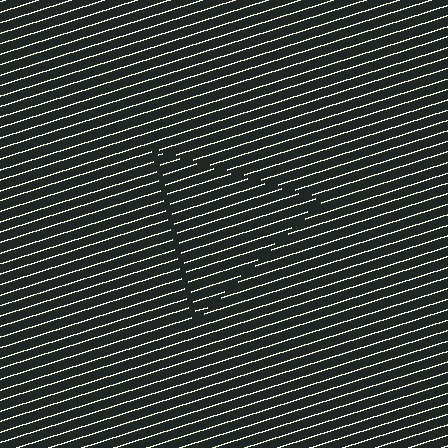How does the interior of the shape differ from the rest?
The interior of the shape contains the same grating, shifted by half a period — the contour is defined by the phase discontinuity where line-ends from the inner and outer gratings abut.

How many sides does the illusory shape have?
3 sides — the line-ends trace a triangle.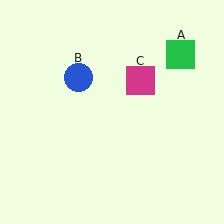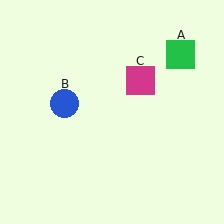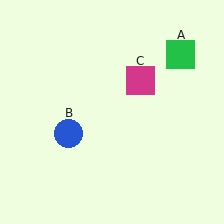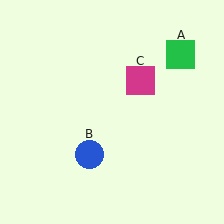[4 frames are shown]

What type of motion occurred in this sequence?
The blue circle (object B) rotated counterclockwise around the center of the scene.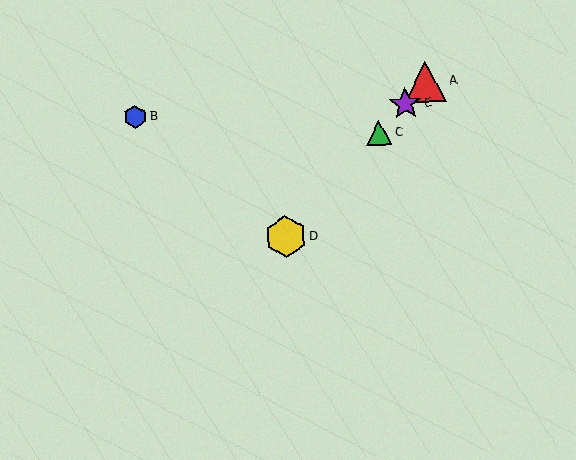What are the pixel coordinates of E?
Object E is at (405, 104).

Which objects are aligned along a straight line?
Objects A, C, D, E are aligned along a straight line.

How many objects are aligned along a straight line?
4 objects (A, C, D, E) are aligned along a straight line.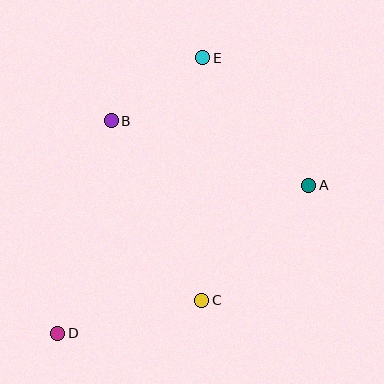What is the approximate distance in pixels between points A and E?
The distance between A and E is approximately 166 pixels.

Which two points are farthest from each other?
Points D and E are farthest from each other.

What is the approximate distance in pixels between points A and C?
The distance between A and C is approximately 157 pixels.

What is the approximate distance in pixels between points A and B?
The distance between A and B is approximately 208 pixels.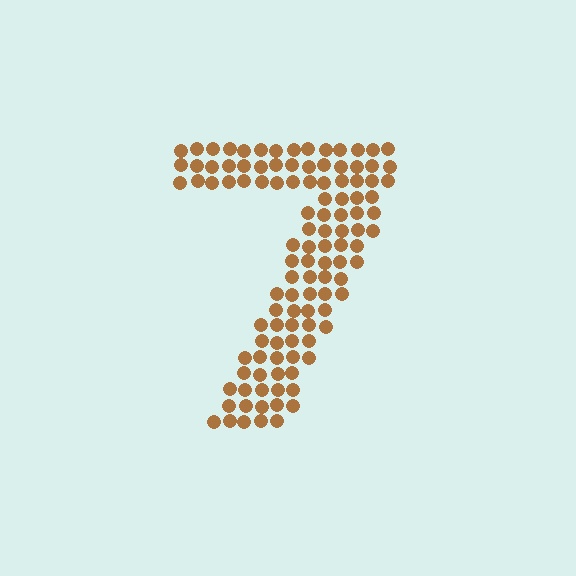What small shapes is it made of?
It is made of small circles.